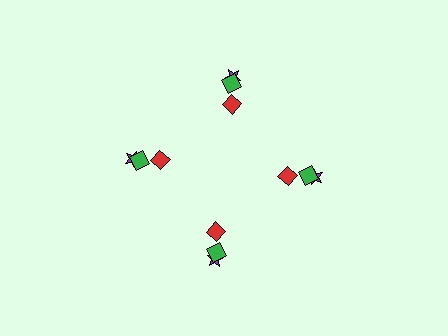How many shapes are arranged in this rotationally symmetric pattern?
There are 12 shapes, arranged in 4 groups of 3.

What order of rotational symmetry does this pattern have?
This pattern has 4-fold rotational symmetry.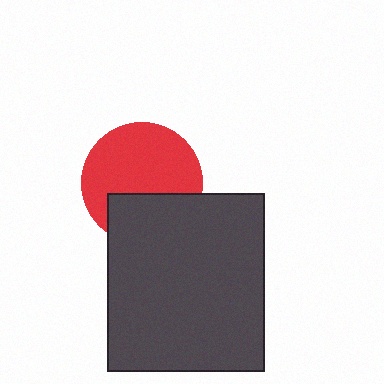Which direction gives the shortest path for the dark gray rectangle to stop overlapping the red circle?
Moving down gives the shortest separation.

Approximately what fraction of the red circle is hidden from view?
Roughly 33% of the red circle is hidden behind the dark gray rectangle.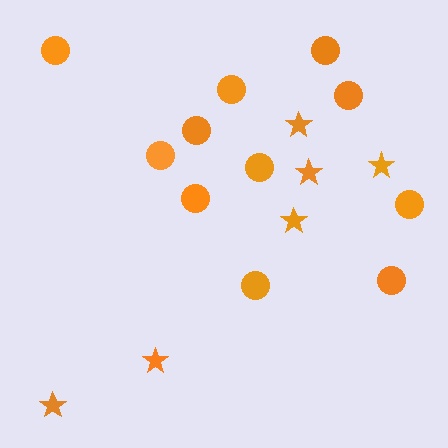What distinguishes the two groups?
There are 2 groups: one group of circles (11) and one group of stars (6).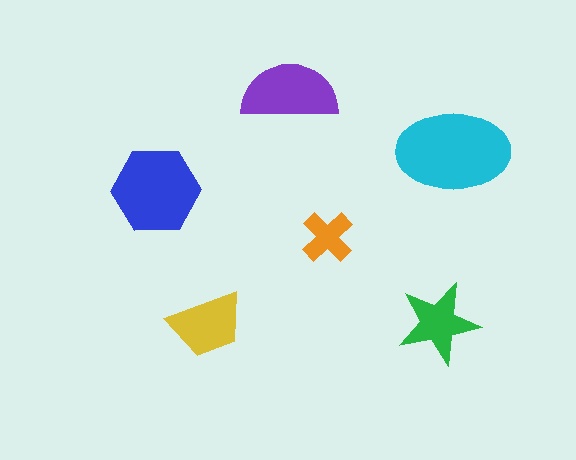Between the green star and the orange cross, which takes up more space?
The green star.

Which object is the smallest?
The orange cross.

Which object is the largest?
The cyan ellipse.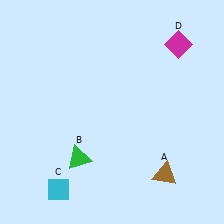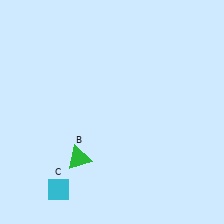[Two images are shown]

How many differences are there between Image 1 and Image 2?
There are 2 differences between the two images.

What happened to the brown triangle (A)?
The brown triangle (A) was removed in Image 2. It was in the bottom-right area of Image 1.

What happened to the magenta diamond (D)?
The magenta diamond (D) was removed in Image 2. It was in the top-right area of Image 1.